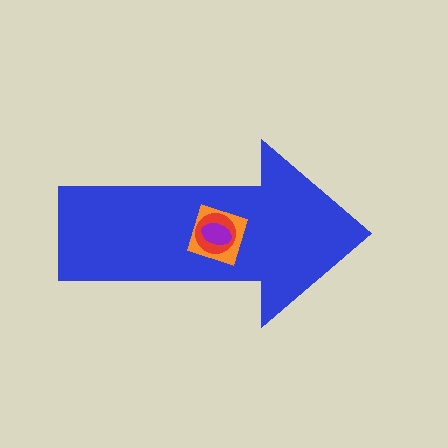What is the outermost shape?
The blue arrow.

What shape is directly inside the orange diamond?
The red circle.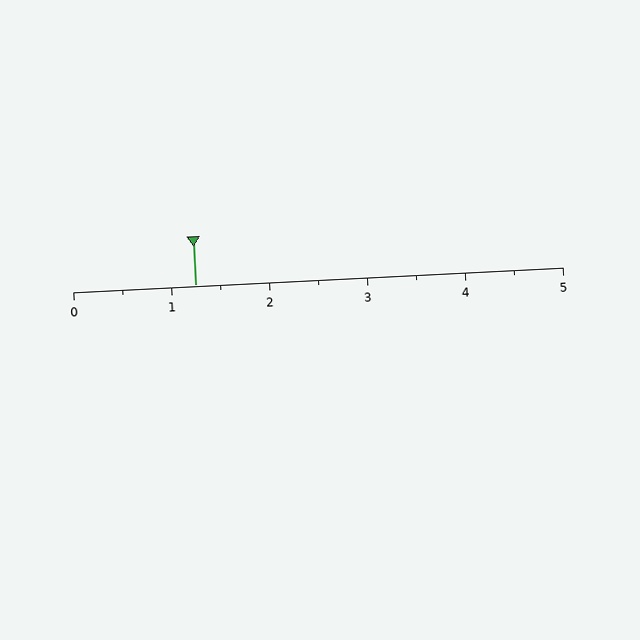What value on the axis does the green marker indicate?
The marker indicates approximately 1.2.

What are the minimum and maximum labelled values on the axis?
The axis runs from 0 to 5.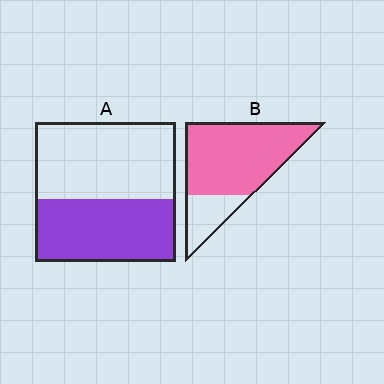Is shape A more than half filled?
No.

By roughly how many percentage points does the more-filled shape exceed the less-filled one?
By roughly 30 percentage points (B over A).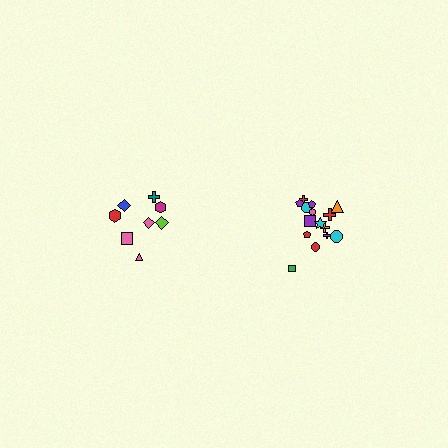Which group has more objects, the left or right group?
The right group.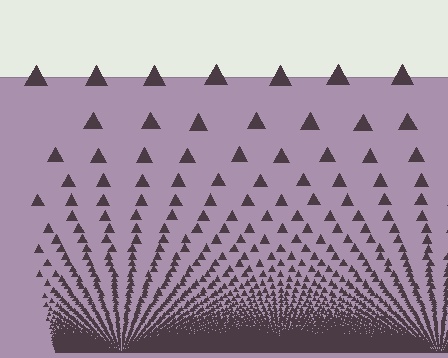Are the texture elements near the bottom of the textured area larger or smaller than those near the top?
Smaller. The gradient is inverted — elements near the bottom are smaller and denser.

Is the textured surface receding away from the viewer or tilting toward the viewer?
The surface appears to tilt toward the viewer. Texture elements get larger and sparser toward the top.